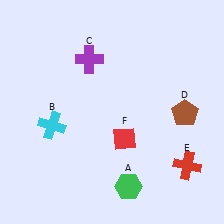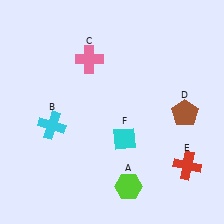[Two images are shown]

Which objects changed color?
A changed from green to lime. C changed from purple to pink. F changed from red to cyan.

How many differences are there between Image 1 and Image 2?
There are 3 differences between the two images.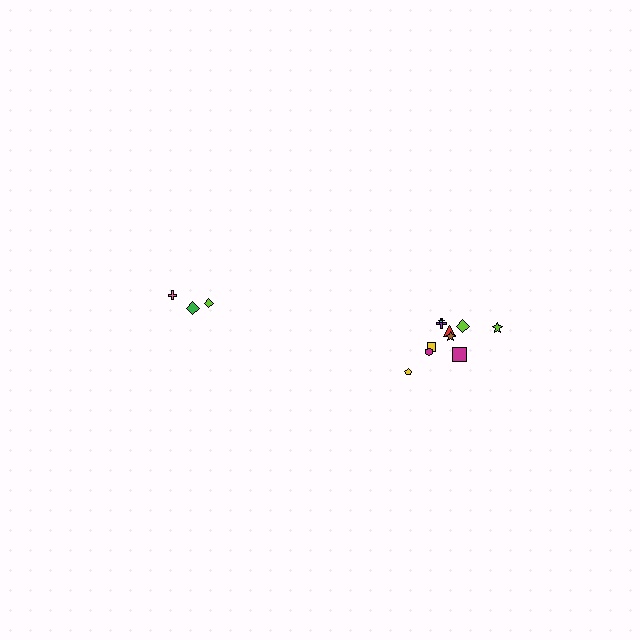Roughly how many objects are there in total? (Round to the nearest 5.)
Roughly 15 objects in total.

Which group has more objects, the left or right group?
The right group.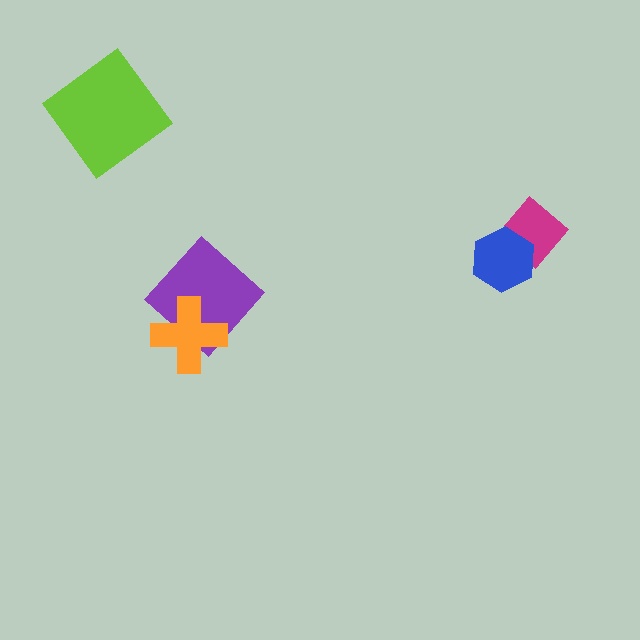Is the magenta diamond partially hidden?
Yes, it is partially covered by another shape.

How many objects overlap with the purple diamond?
1 object overlaps with the purple diamond.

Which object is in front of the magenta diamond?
The blue hexagon is in front of the magenta diamond.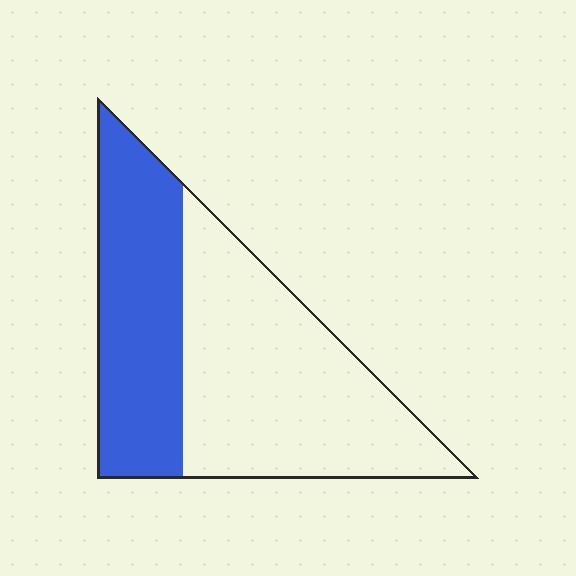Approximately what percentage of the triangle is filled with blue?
Approximately 40%.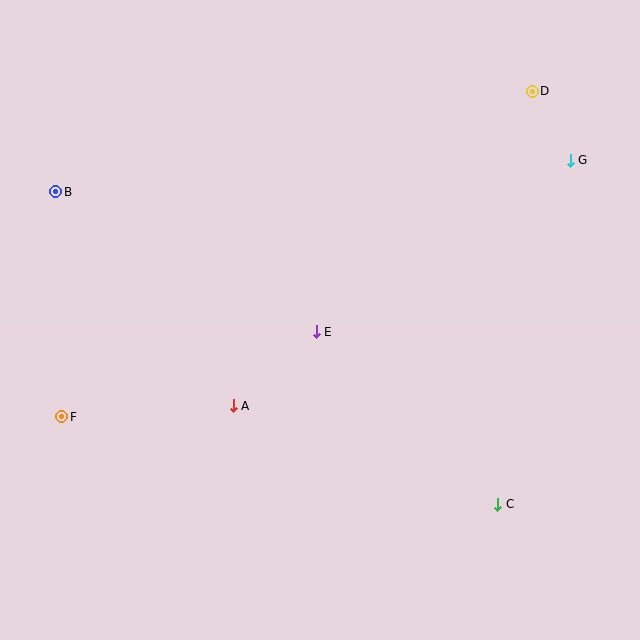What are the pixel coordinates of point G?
Point G is at (570, 160).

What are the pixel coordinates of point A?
Point A is at (233, 406).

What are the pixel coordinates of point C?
Point C is at (498, 504).